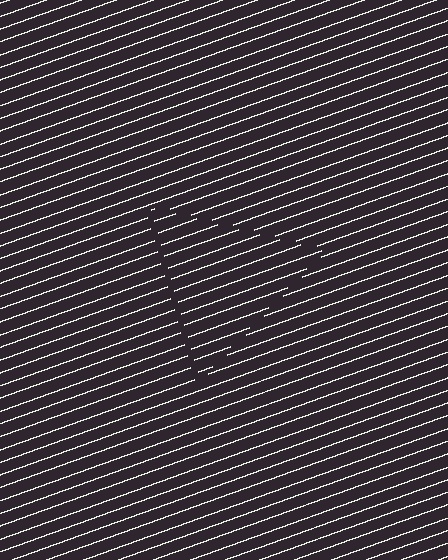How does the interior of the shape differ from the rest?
The interior of the shape contains the same grating, shifted by half a period — the contour is defined by the phase discontinuity where line-ends from the inner and outer gratings abut.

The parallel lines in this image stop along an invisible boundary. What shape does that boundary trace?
An illusory triangle. The interior of the shape contains the same grating, shifted by half a period — the contour is defined by the phase discontinuity where line-ends from the inner and outer gratings abut.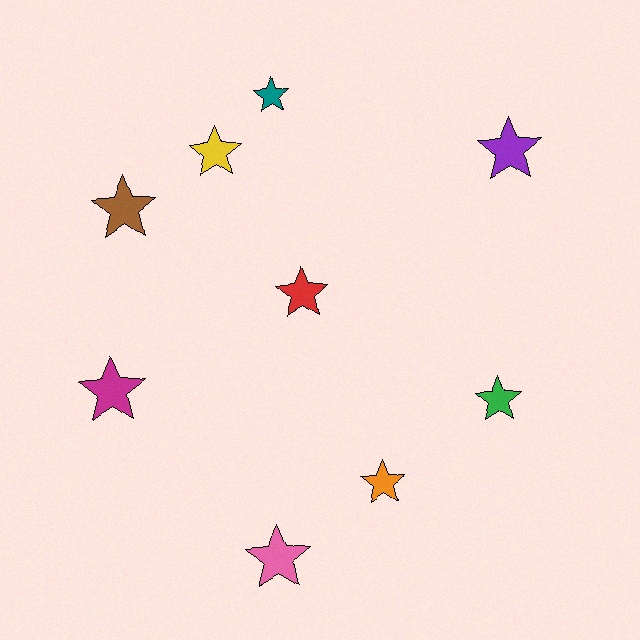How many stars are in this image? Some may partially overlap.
There are 9 stars.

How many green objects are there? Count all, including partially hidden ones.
There is 1 green object.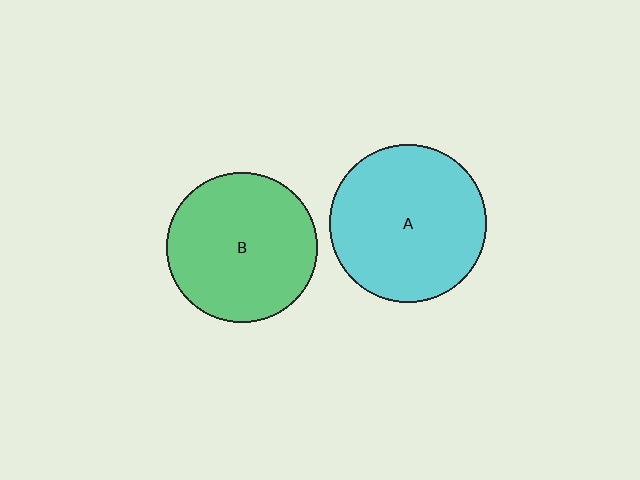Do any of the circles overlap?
No, none of the circles overlap.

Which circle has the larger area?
Circle A (cyan).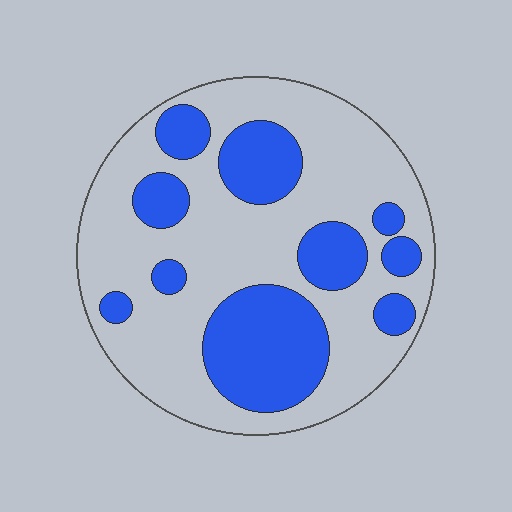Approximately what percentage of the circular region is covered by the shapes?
Approximately 30%.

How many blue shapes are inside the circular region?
10.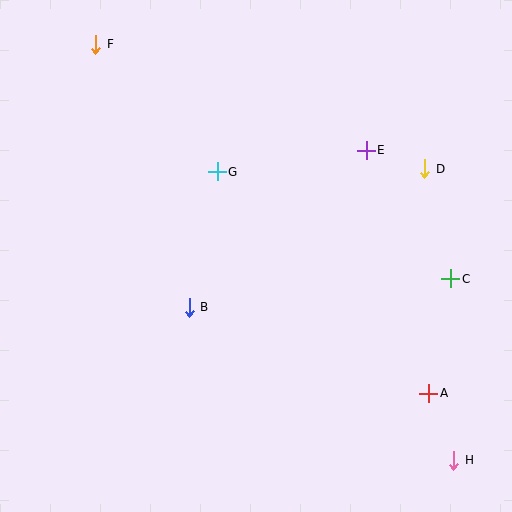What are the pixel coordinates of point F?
Point F is at (96, 44).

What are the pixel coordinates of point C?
Point C is at (451, 279).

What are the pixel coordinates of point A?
Point A is at (429, 394).